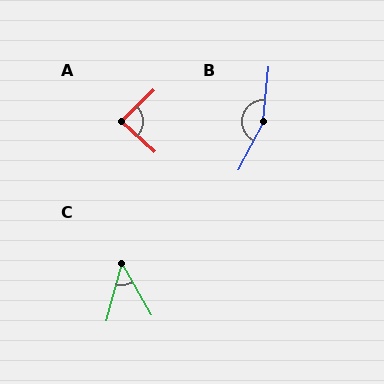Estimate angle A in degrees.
Approximately 86 degrees.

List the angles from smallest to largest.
C (45°), A (86°), B (158°).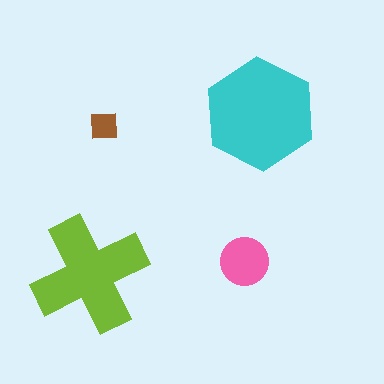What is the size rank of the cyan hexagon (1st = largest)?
1st.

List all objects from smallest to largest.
The brown square, the pink circle, the lime cross, the cyan hexagon.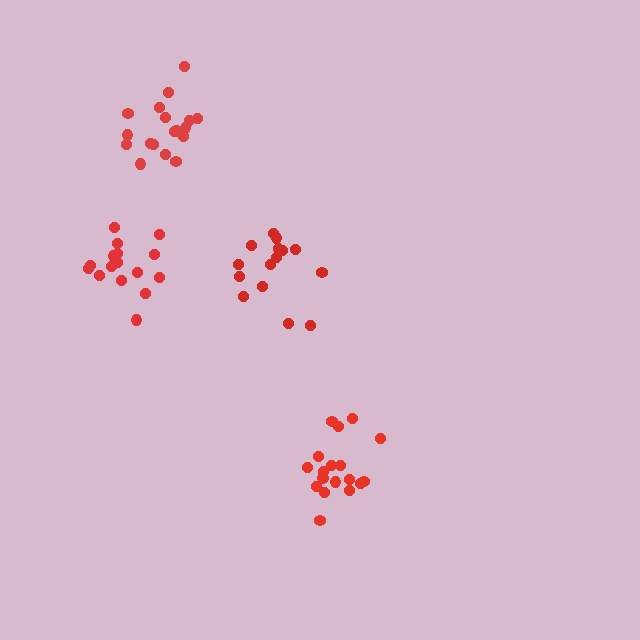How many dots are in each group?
Group 1: 15 dots, Group 2: 18 dots, Group 3: 18 dots, Group 4: 16 dots (67 total).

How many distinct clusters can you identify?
There are 4 distinct clusters.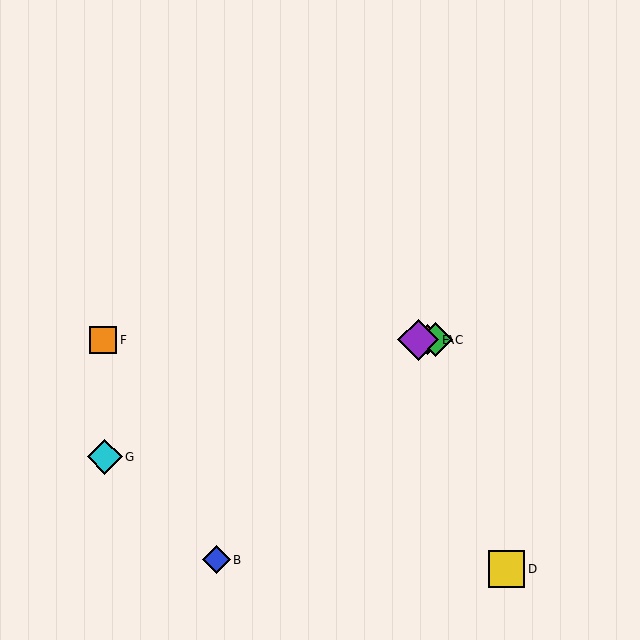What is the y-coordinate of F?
Object F is at y≈340.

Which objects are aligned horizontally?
Objects A, C, E, F are aligned horizontally.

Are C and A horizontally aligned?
Yes, both are at y≈340.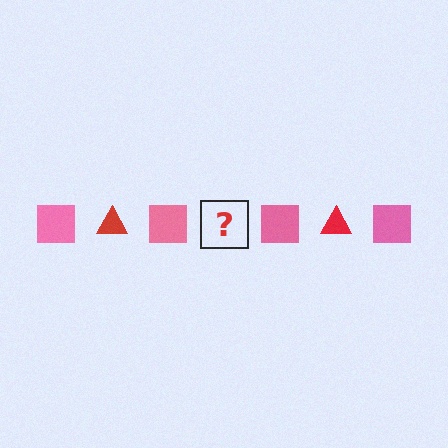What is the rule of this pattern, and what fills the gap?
The rule is that the pattern alternates between pink square and red triangle. The gap should be filled with a red triangle.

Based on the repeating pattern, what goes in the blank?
The blank should be a red triangle.